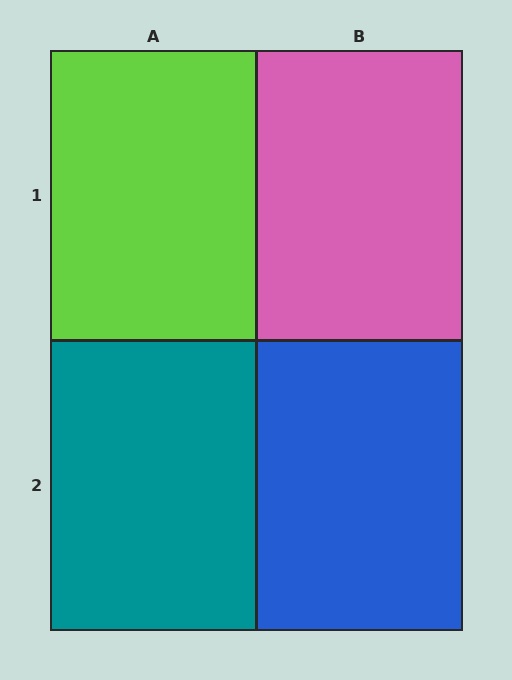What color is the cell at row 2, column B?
Blue.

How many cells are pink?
1 cell is pink.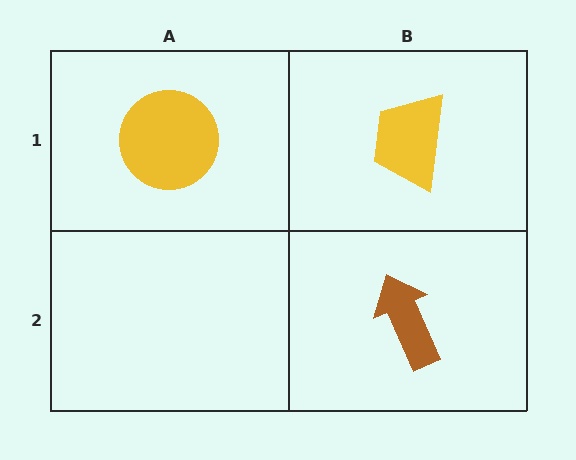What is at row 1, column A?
A yellow circle.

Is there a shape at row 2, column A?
No, that cell is empty.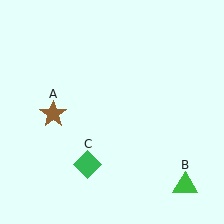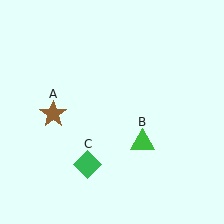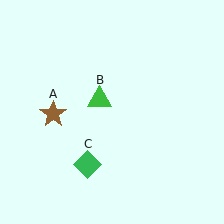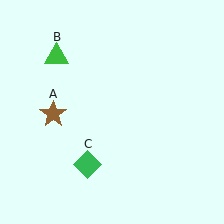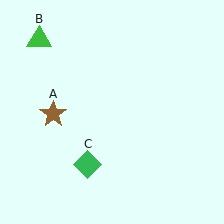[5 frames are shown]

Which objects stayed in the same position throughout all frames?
Brown star (object A) and green diamond (object C) remained stationary.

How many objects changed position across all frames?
1 object changed position: green triangle (object B).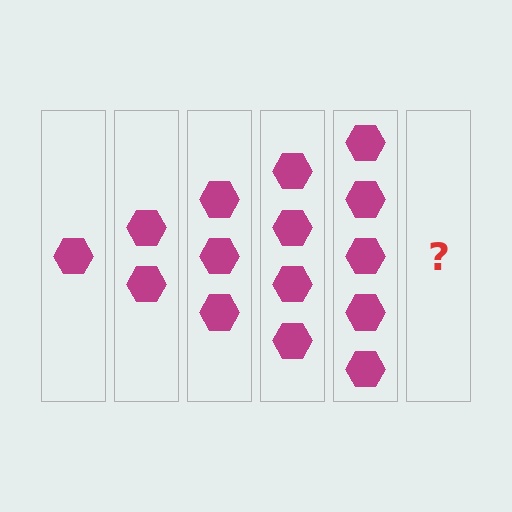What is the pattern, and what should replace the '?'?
The pattern is that each step adds one more hexagon. The '?' should be 6 hexagons.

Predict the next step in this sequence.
The next step is 6 hexagons.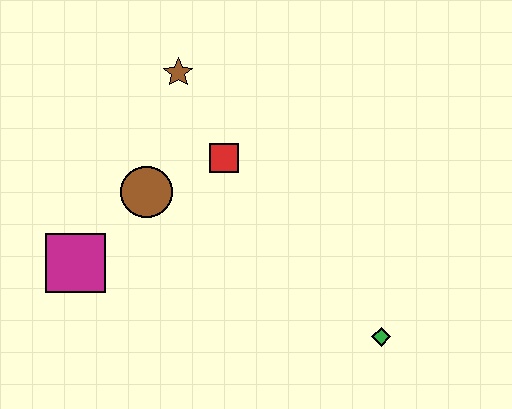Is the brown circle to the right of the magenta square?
Yes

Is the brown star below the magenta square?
No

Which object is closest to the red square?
The brown circle is closest to the red square.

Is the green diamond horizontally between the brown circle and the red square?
No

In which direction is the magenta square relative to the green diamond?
The magenta square is to the left of the green diamond.